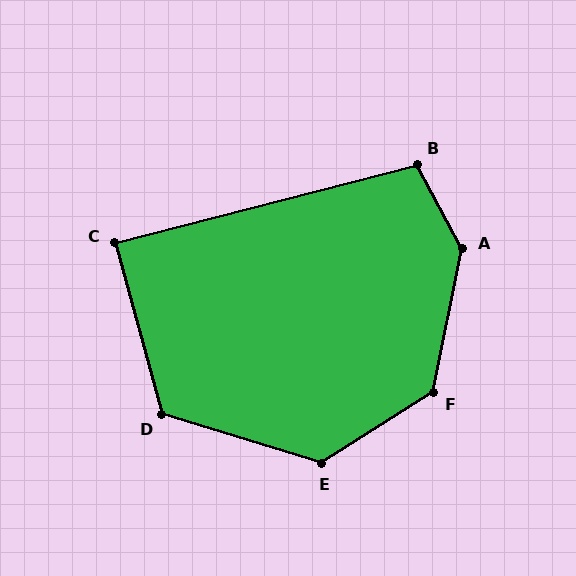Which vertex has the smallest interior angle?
C, at approximately 89 degrees.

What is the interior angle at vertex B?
Approximately 104 degrees (obtuse).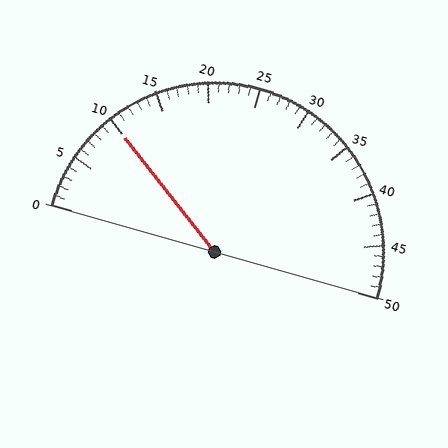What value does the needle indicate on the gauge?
The needle indicates approximately 10.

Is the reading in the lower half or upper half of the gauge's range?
The reading is in the lower half of the range (0 to 50).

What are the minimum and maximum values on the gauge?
The gauge ranges from 0 to 50.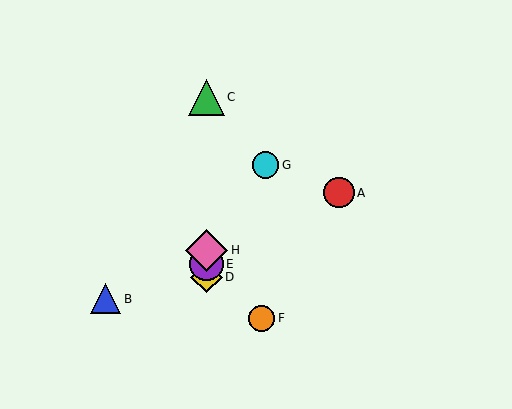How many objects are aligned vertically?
4 objects (C, D, E, H) are aligned vertically.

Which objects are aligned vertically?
Objects C, D, E, H are aligned vertically.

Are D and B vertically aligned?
No, D is at x≈207 and B is at x≈105.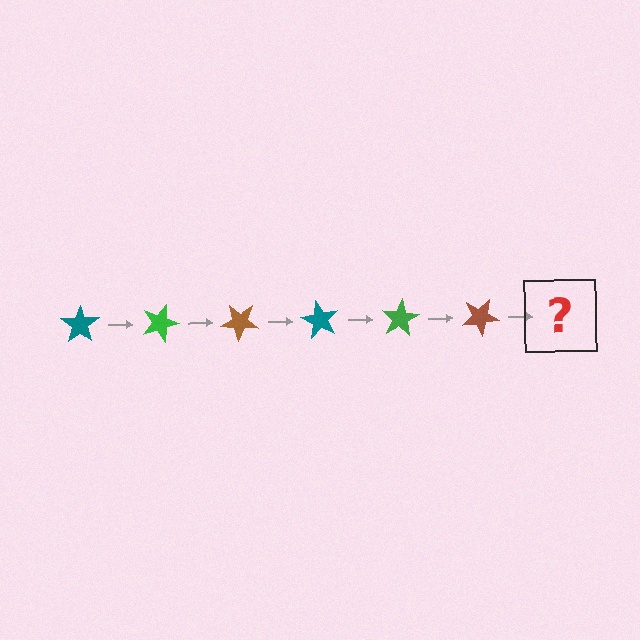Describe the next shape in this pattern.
It should be a teal star, rotated 120 degrees from the start.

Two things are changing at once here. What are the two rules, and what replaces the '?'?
The two rules are that it rotates 20 degrees each step and the color cycles through teal, green, and brown. The '?' should be a teal star, rotated 120 degrees from the start.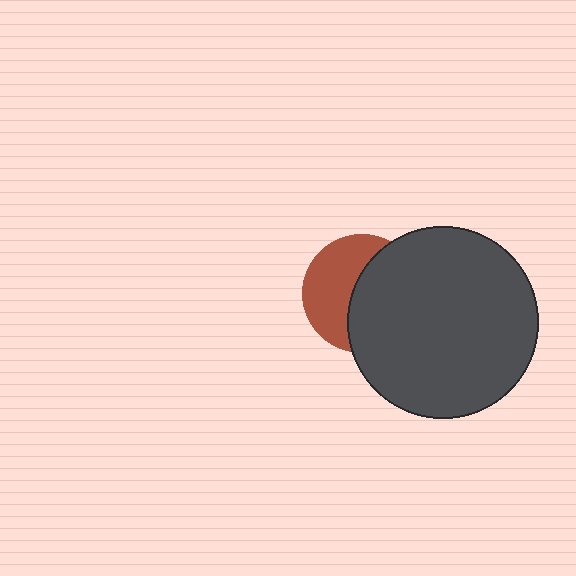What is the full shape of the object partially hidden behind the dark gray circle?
The partially hidden object is a brown circle.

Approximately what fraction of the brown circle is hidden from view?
Roughly 54% of the brown circle is hidden behind the dark gray circle.